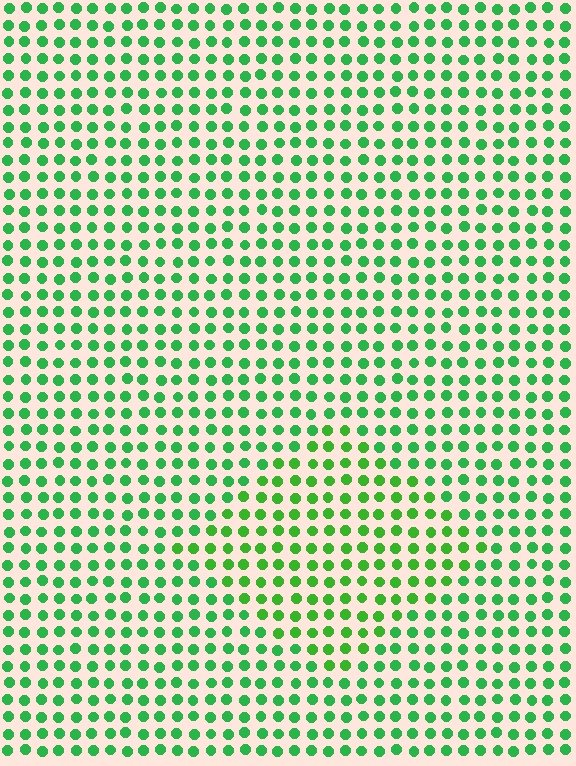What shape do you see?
I see a diamond.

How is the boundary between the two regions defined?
The boundary is defined purely by a slight shift in hue (about 21 degrees). Spacing, size, and orientation are identical on both sides.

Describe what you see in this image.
The image is filled with small green elements in a uniform arrangement. A diamond-shaped region is visible where the elements are tinted to a slightly different hue, forming a subtle color boundary.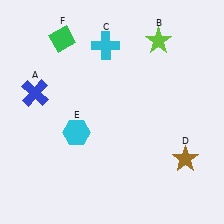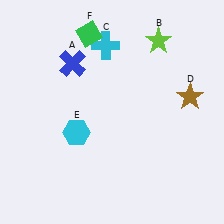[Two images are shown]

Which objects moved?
The objects that moved are: the blue cross (A), the brown star (D), the green diamond (F).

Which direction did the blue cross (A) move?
The blue cross (A) moved right.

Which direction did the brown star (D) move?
The brown star (D) moved up.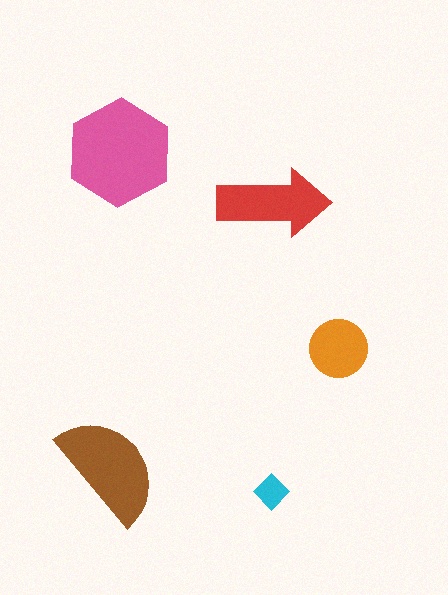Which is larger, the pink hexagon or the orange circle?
The pink hexagon.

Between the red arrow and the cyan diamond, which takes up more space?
The red arrow.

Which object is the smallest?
The cyan diamond.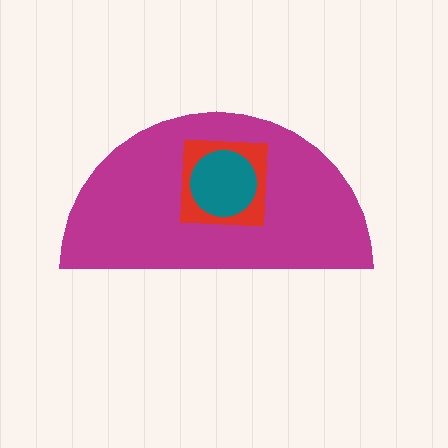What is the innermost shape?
The teal circle.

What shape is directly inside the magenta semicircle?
The red square.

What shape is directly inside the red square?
The teal circle.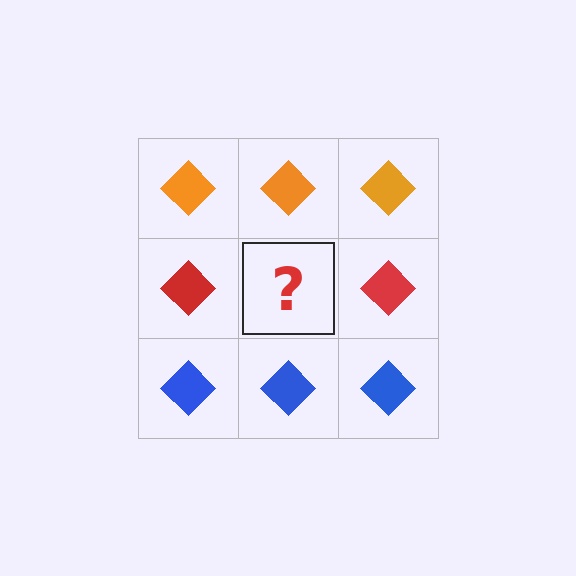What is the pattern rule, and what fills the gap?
The rule is that each row has a consistent color. The gap should be filled with a red diamond.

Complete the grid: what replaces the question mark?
The question mark should be replaced with a red diamond.